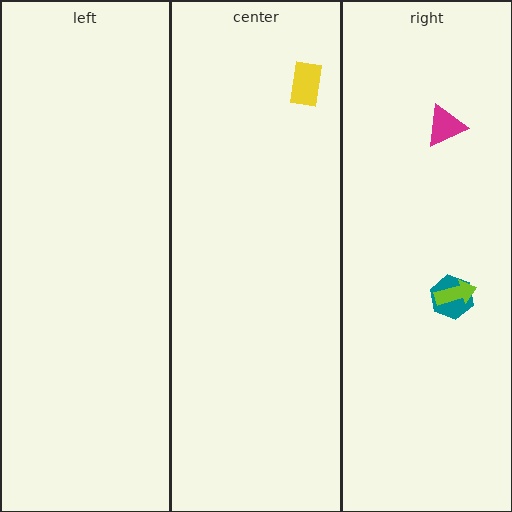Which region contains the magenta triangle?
The right region.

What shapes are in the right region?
The magenta triangle, the teal hexagon, the lime arrow.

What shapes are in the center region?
The yellow rectangle.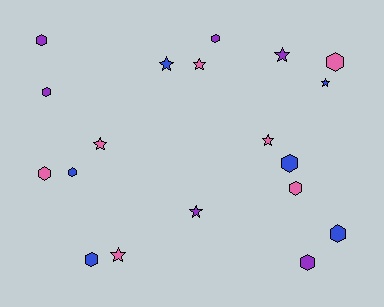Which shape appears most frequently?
Hexagon, with 11 objects.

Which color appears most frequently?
Pink, with 7 objects.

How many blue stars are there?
There are 2 blue stars.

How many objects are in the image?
There are 19 objects.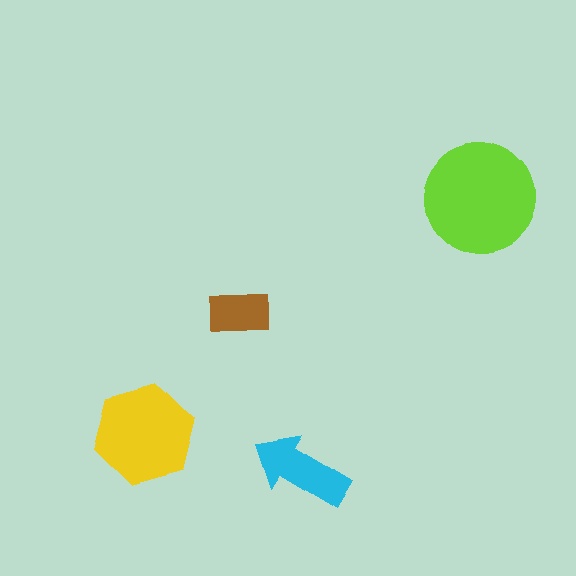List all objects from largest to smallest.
The lime circle, the yellow hexagon, the cyan arrow, the brown rectangle.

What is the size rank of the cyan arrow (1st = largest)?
3rd.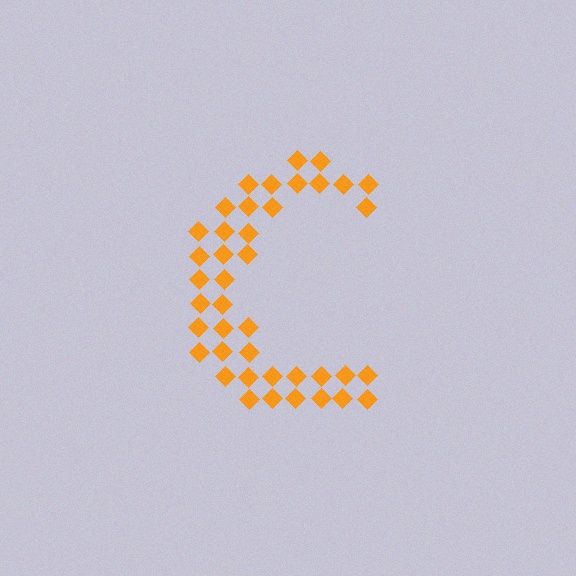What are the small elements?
The small elements are diamonds.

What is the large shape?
The large shape is the letter C.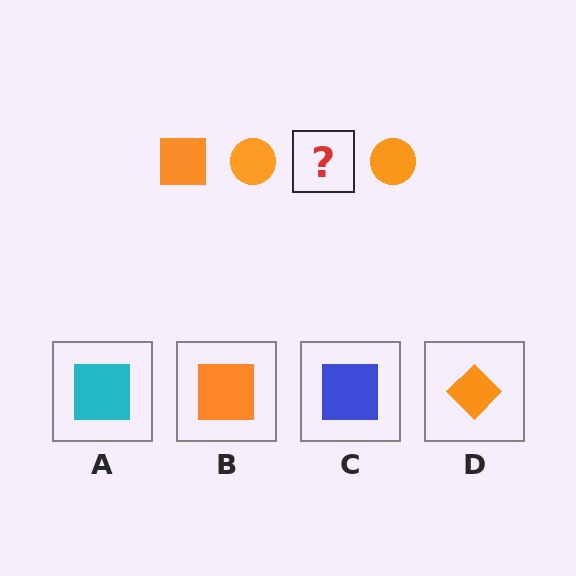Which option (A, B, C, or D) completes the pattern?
B.